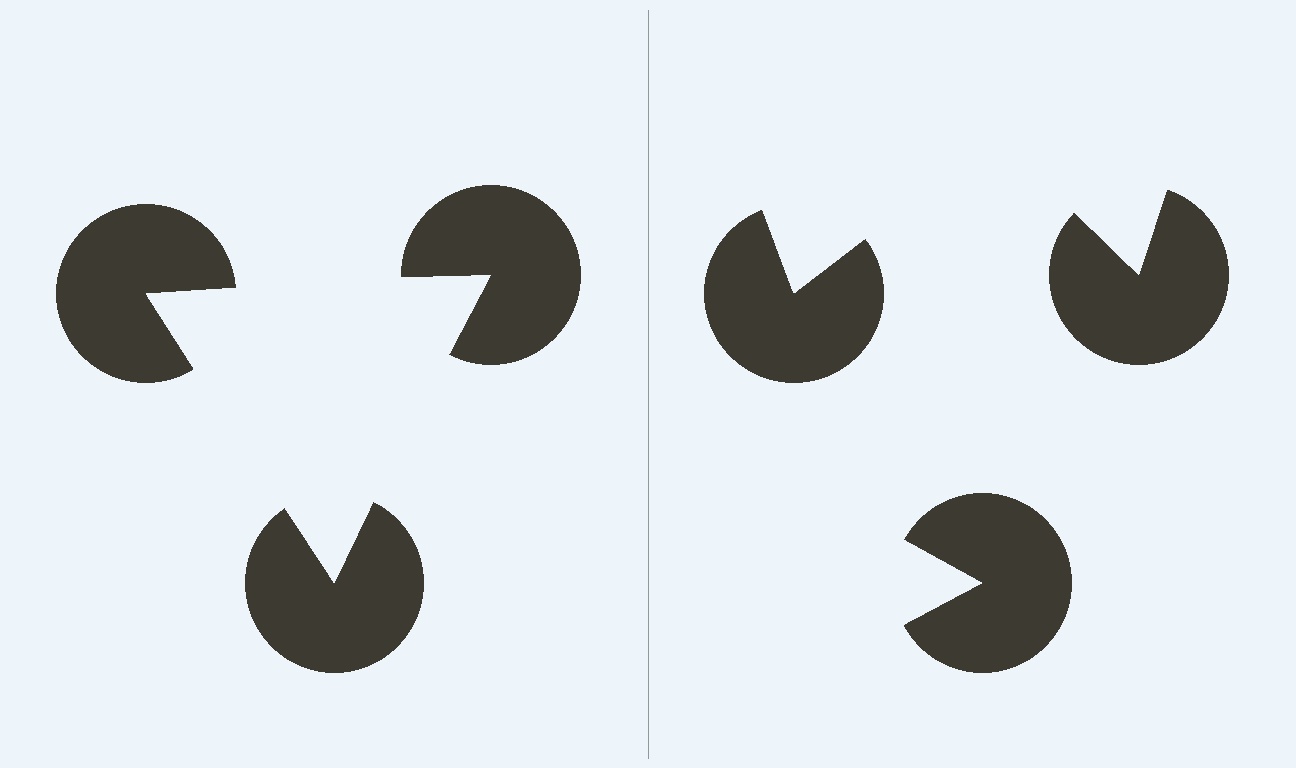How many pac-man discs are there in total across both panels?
6 — 3 on each side.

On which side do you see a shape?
An illusory triangle appears on the left side. On the right side the wedge cuts are rotated, so no coherent shape forms.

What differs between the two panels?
The pac-man discs are positioned identically on both sides; only the wedge orientations differ. On the left they align to a triangle; on the right they are misaligned.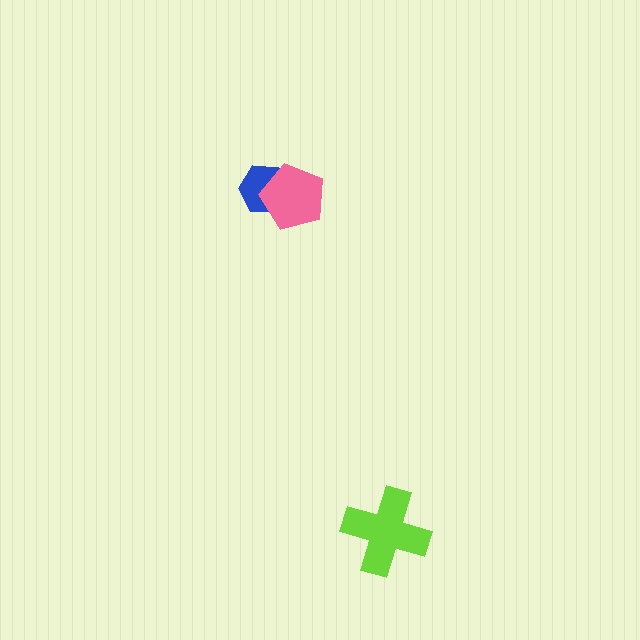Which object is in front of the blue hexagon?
The pink pentagon is in front of the blue hexagon.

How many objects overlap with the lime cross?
0 objects overlap with the lime cross.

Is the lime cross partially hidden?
No, no other shape covers it.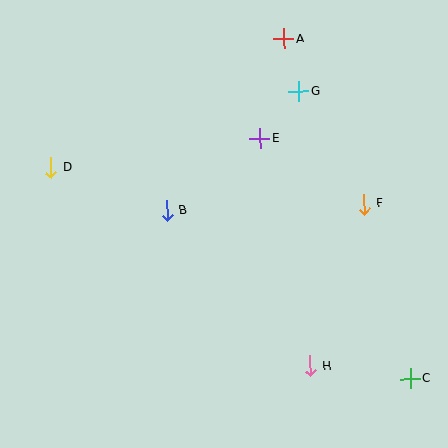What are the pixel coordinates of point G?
Point G is at (299, 92).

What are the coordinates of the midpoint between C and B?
The midpoint between C and B is at (288, 295).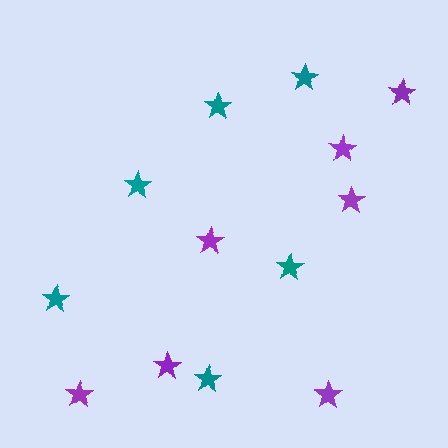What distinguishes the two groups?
There are 2 groups: one group of teal stars (6) and one group of purple stars (7).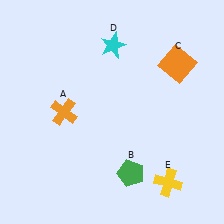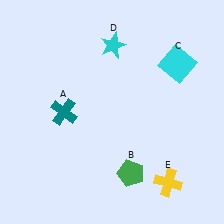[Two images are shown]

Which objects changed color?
A changed from orange to teal. C changed from orange to cyan.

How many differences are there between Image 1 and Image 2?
There are 2 differences between the two images.